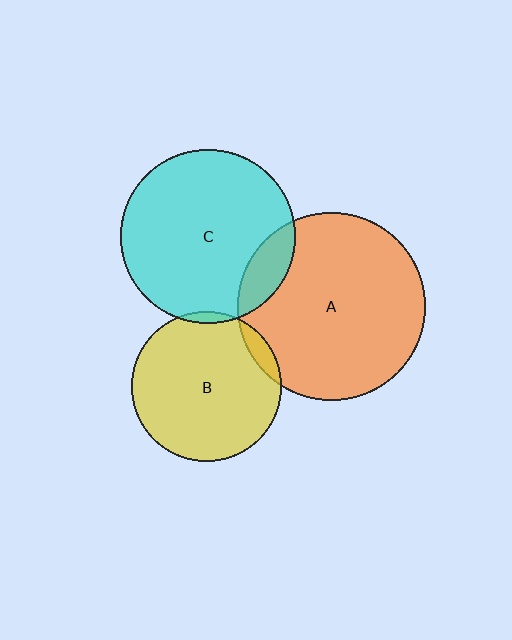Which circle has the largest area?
Circle A (orange).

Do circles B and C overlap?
Yes.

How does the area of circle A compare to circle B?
Approximately 1.6 times.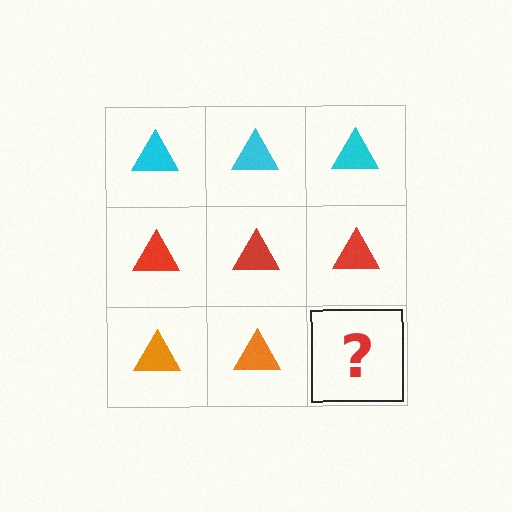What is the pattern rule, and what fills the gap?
The rule is that each row has a consistent color. The gap should be filled with an orange triangle.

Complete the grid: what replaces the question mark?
The question mark should be replaced with an orange triangle.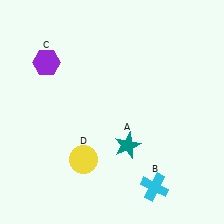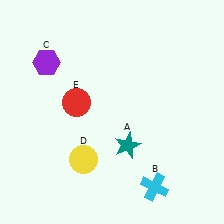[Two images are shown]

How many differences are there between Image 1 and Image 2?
There is 1 difference between the two images.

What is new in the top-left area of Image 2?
A red circle (E) was added in the top-left area of Image 2.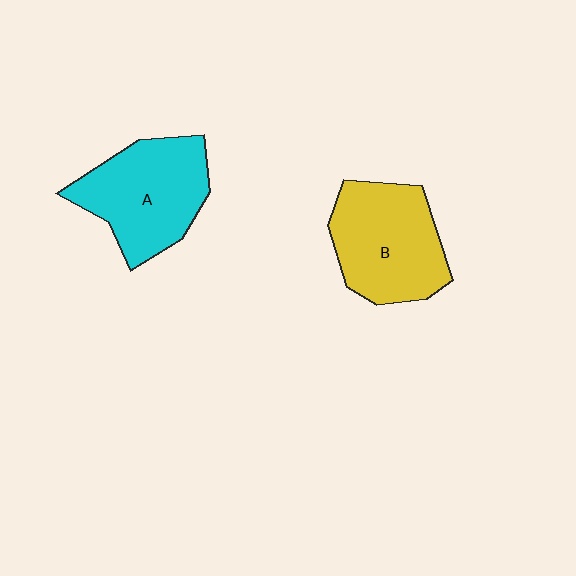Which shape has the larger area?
Shape A (cyan).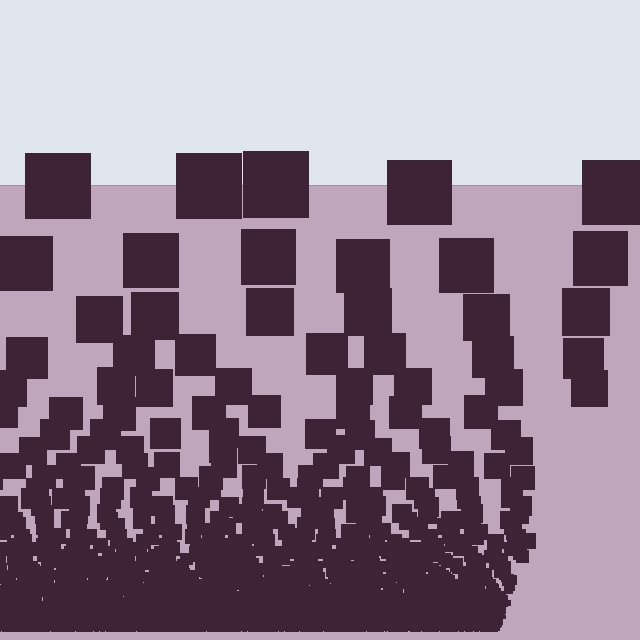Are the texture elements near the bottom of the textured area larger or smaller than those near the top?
Smaller. The gradient is inverted — elements near the bottom are smaller and denser.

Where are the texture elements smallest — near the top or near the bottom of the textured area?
Near the bottom.